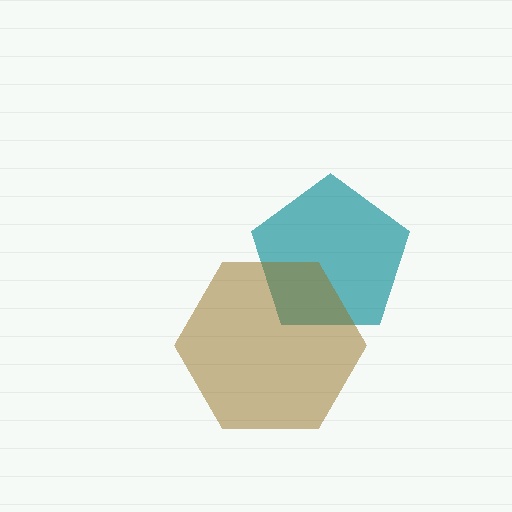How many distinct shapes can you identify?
There are 2 distinct shapes: a teal pentagon, a brown hexagon.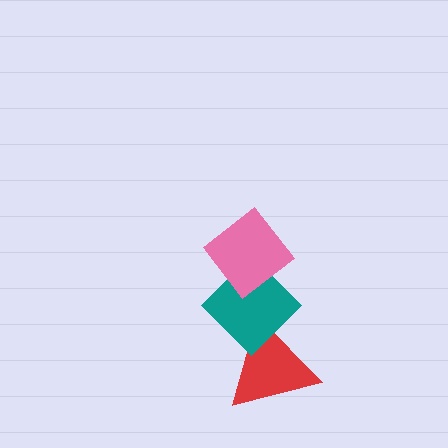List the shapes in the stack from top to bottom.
From top to bottom: the pink diamond, the teal diamond, the red triangle.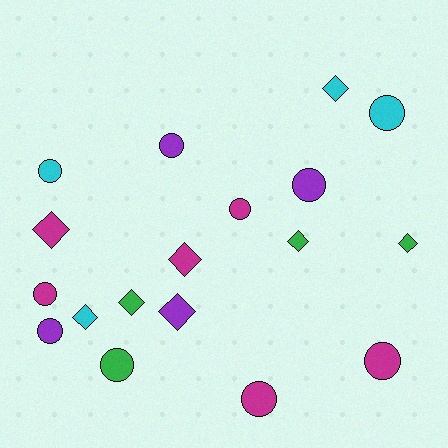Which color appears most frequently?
Magenta, with 6 objects.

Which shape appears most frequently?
Circle, with 10 objects.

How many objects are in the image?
There are 18 objects.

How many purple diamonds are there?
There is 1 purple diamond.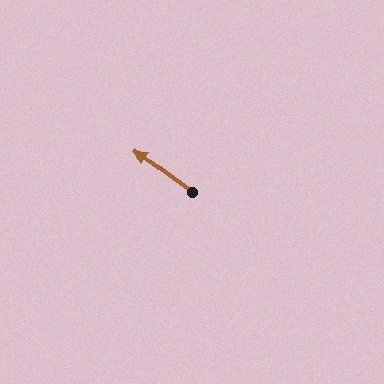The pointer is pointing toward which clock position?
Roughly 10 o'clock.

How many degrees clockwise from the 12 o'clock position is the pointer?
Approximately 307 degrees.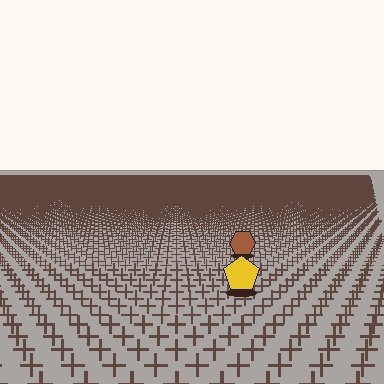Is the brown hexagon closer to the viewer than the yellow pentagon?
No. The yellow pentagon is closer — you can tell from the texture gradient: the ground texture is coarser near it.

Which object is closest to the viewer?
The yellow pentagon is closest. The texture marks near it are larger and more spread out.